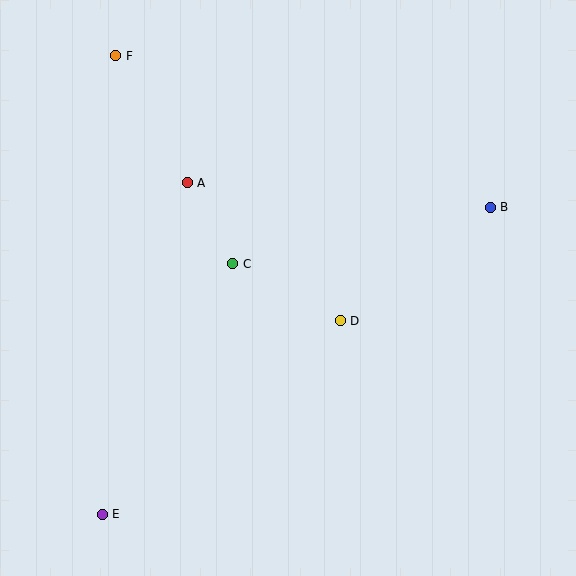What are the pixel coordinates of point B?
Point B is at (490, 207).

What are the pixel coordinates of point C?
Point C is at (233, 264).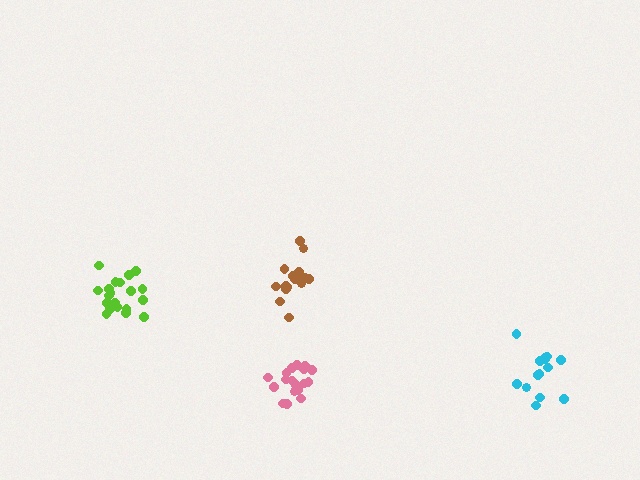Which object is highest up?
The brown cluster is topmost.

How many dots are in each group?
Group 1: 15 dots, Group 2: 18 dots, Group 3: 14 dots, Group 4: 20 dots (67 total).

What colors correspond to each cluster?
The clusters are colored: brown, pink, cyan, lime.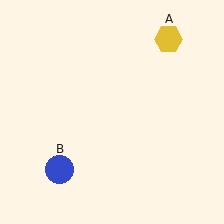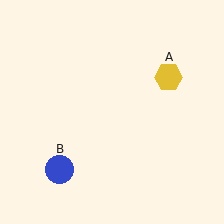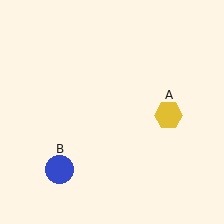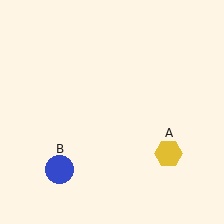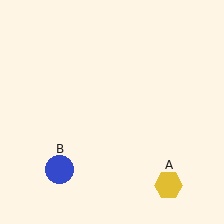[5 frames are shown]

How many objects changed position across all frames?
1 object changed position: yellow hexagon (object A).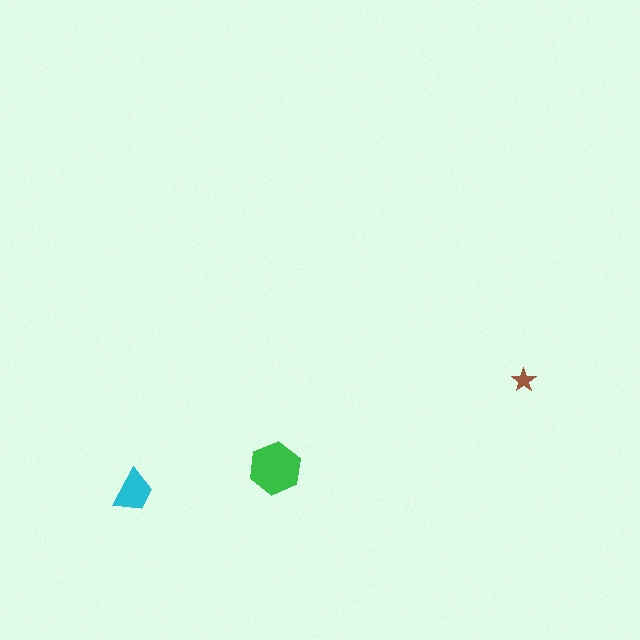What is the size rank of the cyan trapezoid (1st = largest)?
2nd.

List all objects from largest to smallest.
The green hexagon, the cyan trapezoid, the brown star.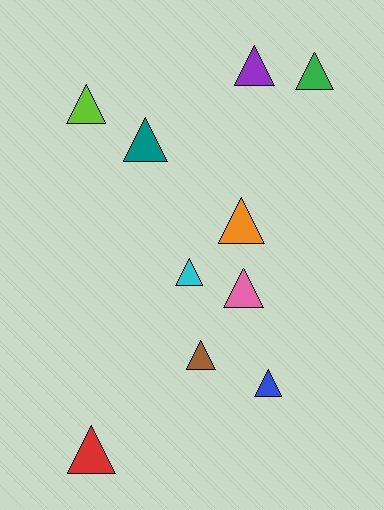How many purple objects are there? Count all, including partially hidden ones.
There is 1 purple object.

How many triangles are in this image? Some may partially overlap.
There are 10 triangles.